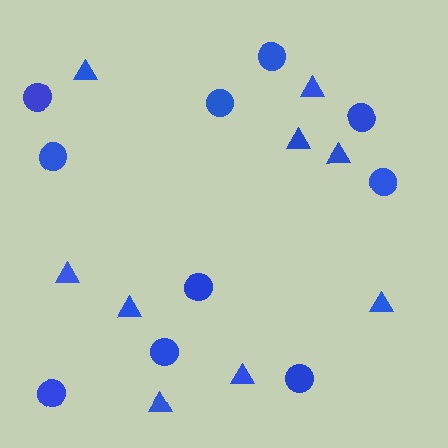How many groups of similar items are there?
There are 2 groups: one group of triangles (9) and one group of circles (10).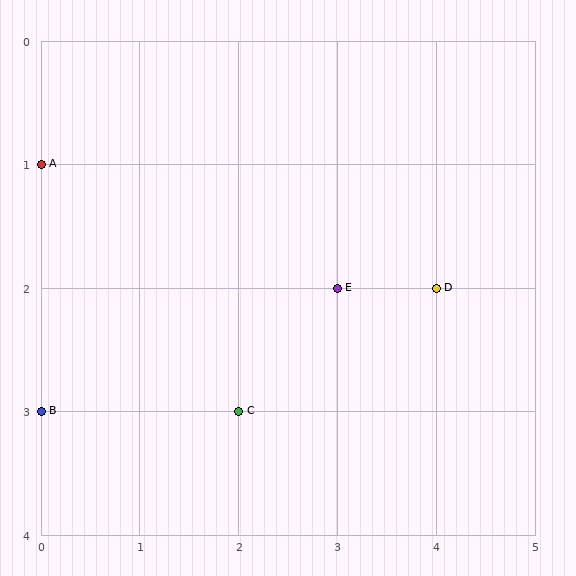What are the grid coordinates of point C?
Point C is at grid coordinates (2, 3).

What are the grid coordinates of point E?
Point E is at grid coordinates (3, 2).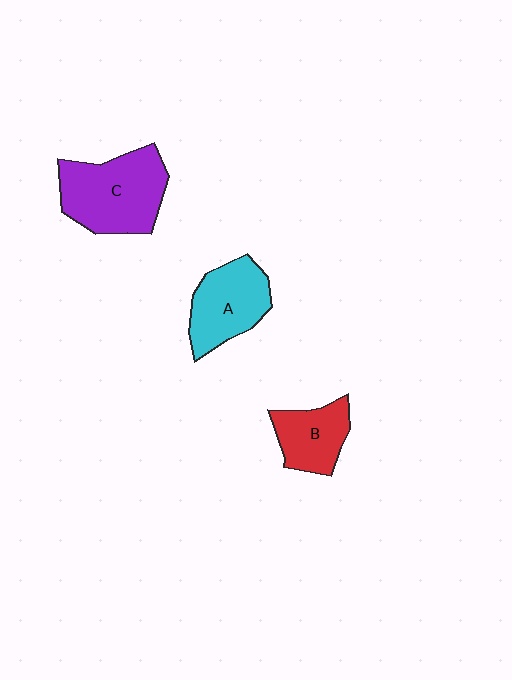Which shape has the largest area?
Shape C (purple).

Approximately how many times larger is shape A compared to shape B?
Approximately 1.3 times.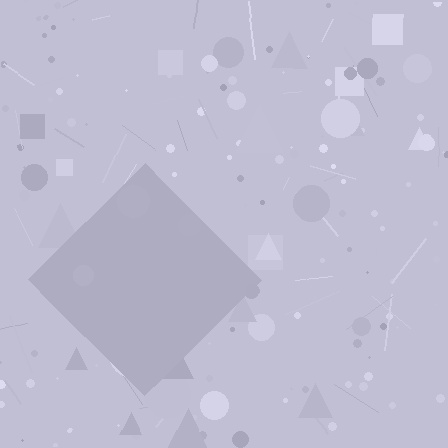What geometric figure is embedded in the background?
A diamond is embedded in the background.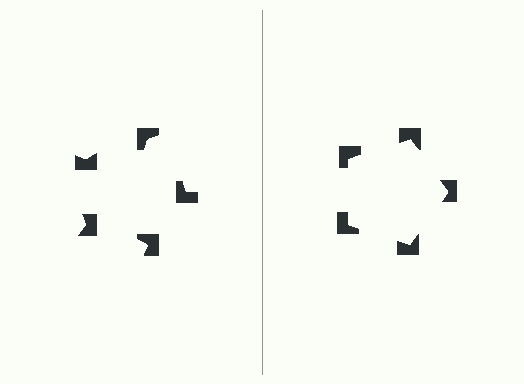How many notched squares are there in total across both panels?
10 — 5 on each side.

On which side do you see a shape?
An illusory pentagon appears on the right side. On the left side the wedge cuts are rotated, so no coherent shape forms.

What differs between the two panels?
The notched squares are positioned identically on both sides; only the wedge orientations differ. On the right they align to a pentagon; on the left they are misaligned.